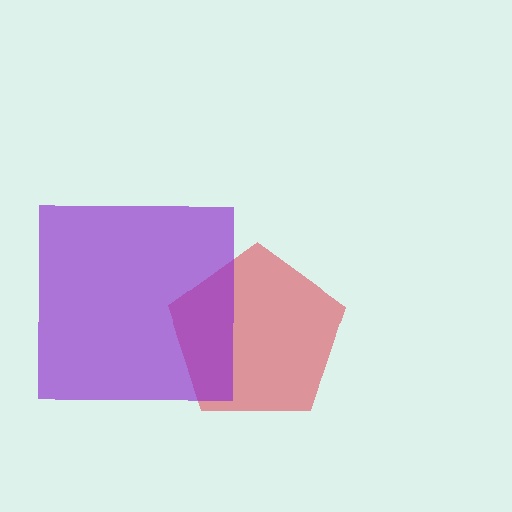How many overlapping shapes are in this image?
There are 2 overlapping shapes in the image.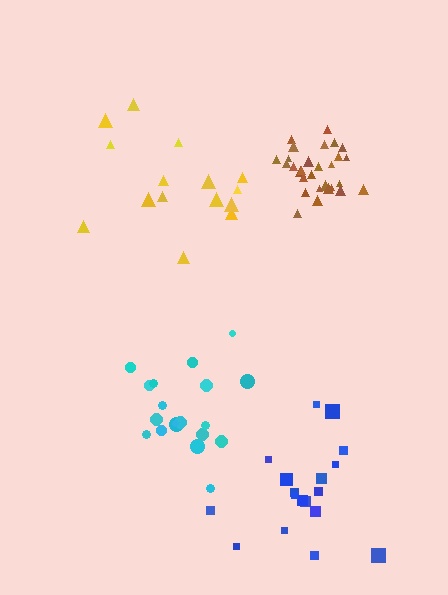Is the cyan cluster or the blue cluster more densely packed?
Cyan.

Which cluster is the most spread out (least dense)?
Yellow.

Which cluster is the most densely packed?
Brown.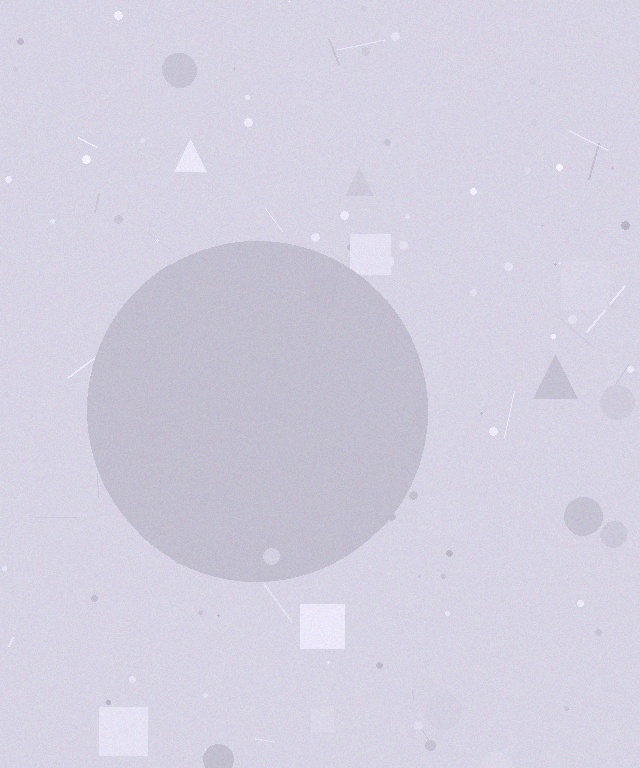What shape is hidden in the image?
A circle is hidden in the image.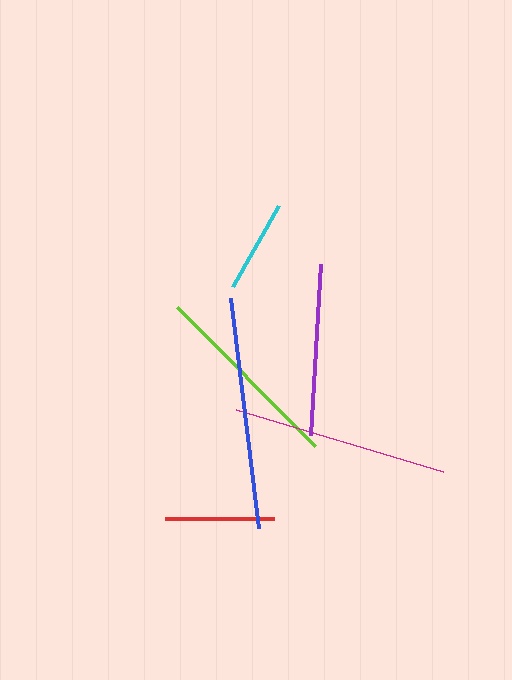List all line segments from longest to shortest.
From longest to shortest: blue, magenta, lime, purple, red, cyan.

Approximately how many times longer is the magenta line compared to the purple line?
The magenta line is approximately 1.3 times the length of the purple line.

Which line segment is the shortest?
The cyan line is the shortest at approximately 92 pixels.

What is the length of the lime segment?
The lime segment is approximately 196 pixels long.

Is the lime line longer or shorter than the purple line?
The lime line is longer than the purple line.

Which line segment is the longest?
The blue line is the longest at approximately 232 pixels.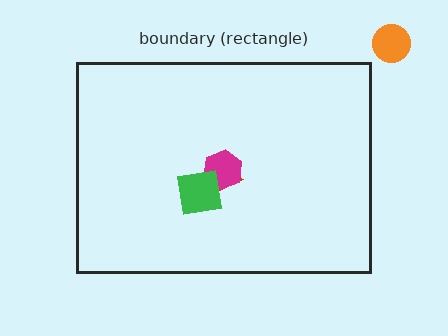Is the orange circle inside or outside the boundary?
Outside.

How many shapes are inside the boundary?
3 inside, 1 outside.